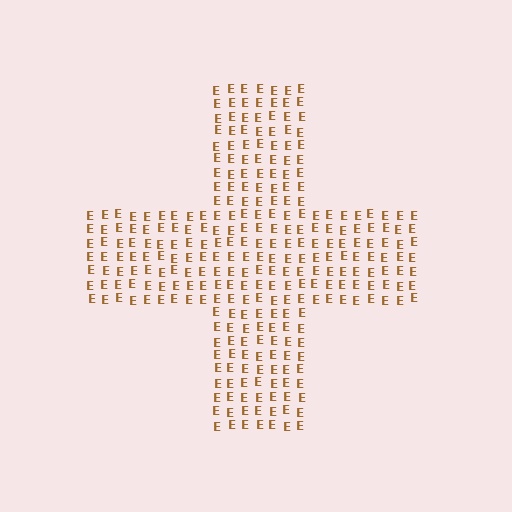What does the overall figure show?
The overall figure shows a cross.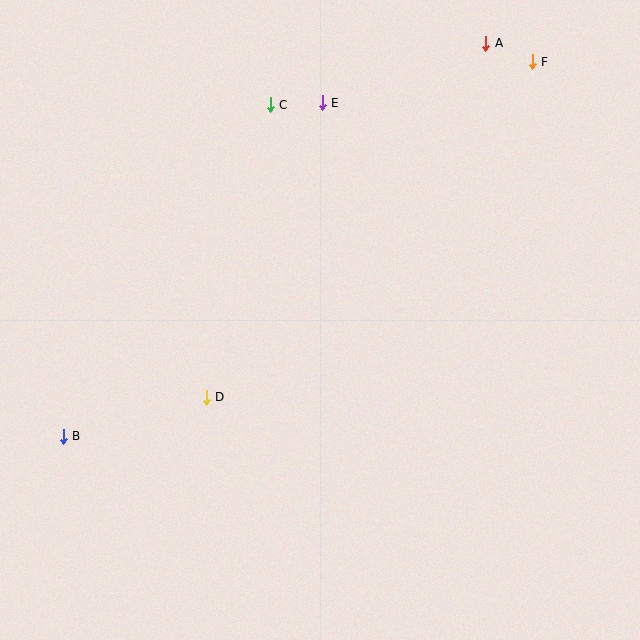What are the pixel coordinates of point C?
Point C is at (270, 105).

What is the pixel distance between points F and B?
The distance between F and B is 600 pixels.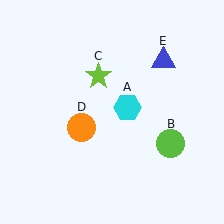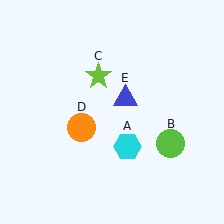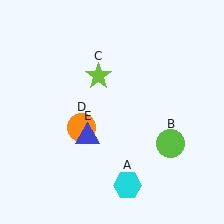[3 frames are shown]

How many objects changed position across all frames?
2 objects changed position: cyan hexagon (object A), blue triangle (object E).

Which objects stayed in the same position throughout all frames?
Lime circle (object B) and lime star (object C) and orange circle (object D) remained stationary.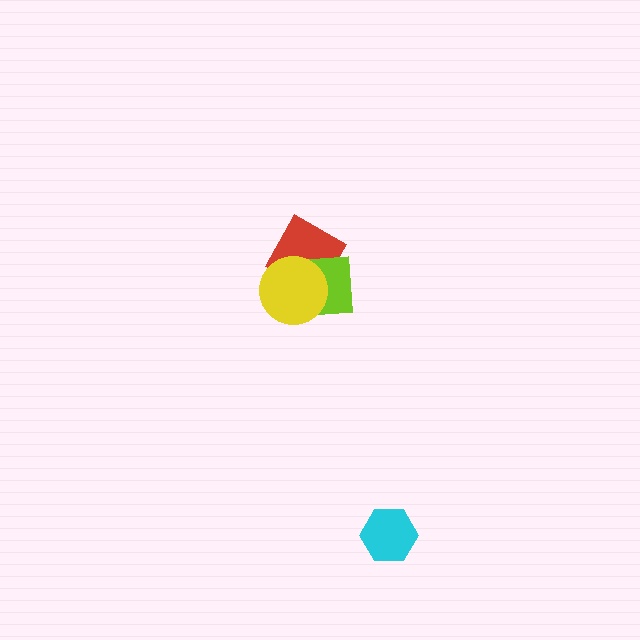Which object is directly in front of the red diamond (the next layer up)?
The lime square is directly in front of the red diamond.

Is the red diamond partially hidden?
Yes, it is partially covered by another shape.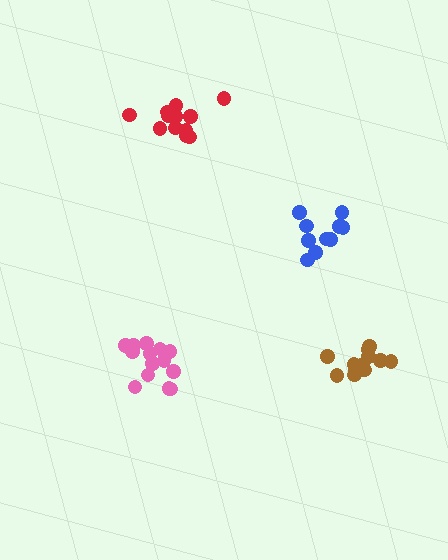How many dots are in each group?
Group 1: 10 dots, Group 2: 12 dots, Group 3: 14 dots, Group 4: 12 dots (48 total).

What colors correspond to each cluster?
The clusters are colored: blue, brown, pink, red.